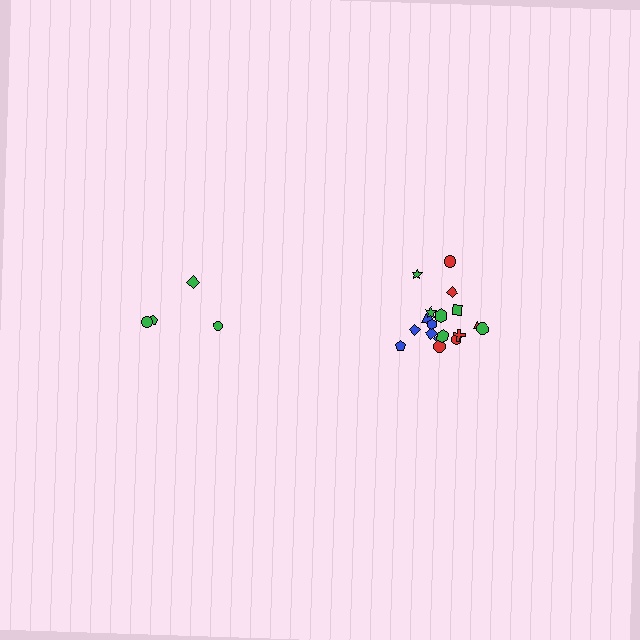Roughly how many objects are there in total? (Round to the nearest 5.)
Roughly 20 objects in total.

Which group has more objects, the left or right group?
The right group.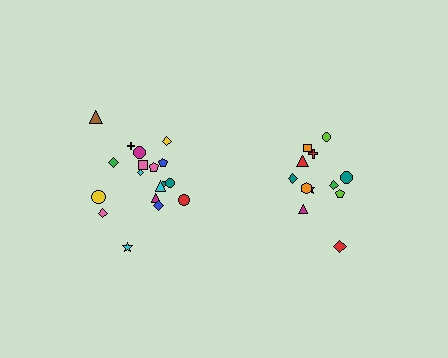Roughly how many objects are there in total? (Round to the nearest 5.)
Roughly 30 objects in total.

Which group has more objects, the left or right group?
The left group.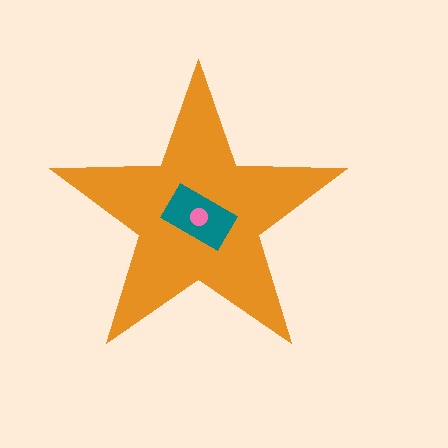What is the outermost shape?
The orange star.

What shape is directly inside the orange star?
The teal rectangle.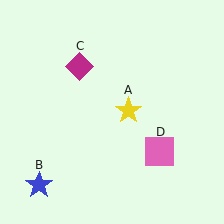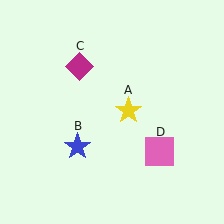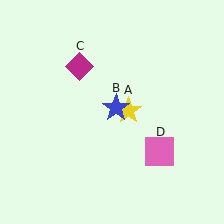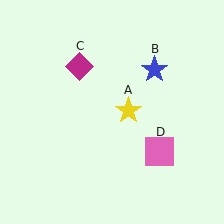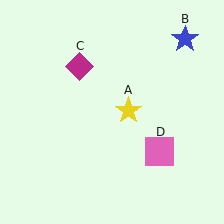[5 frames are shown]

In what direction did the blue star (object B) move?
The blue star (object B) moved up and to the right.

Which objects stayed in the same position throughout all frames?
Yellow star (object A) and magenta diamond (object C) and pink square (object D) remained stationary.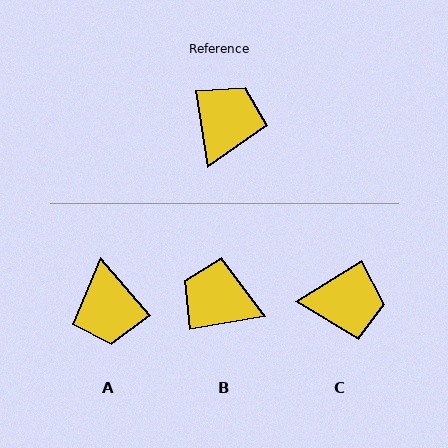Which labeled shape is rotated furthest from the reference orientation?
A, about 147 degrees away.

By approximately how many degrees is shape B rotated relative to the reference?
Approximately 92 degrees counter-clockwise.